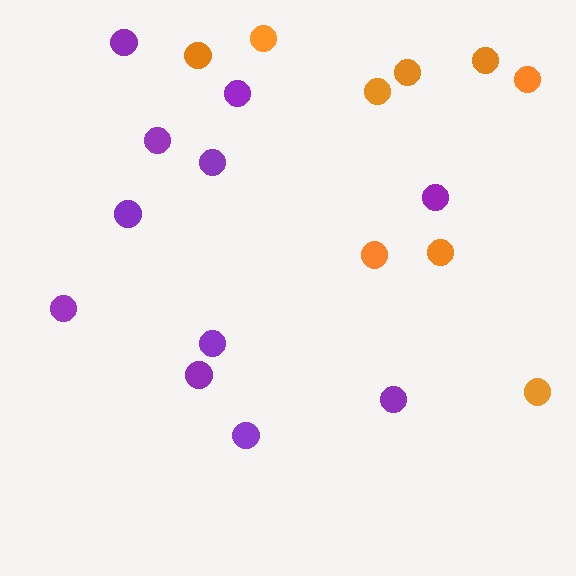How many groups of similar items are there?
There are 2 groups: one group of purple circles (11) and one group of orange circles (9).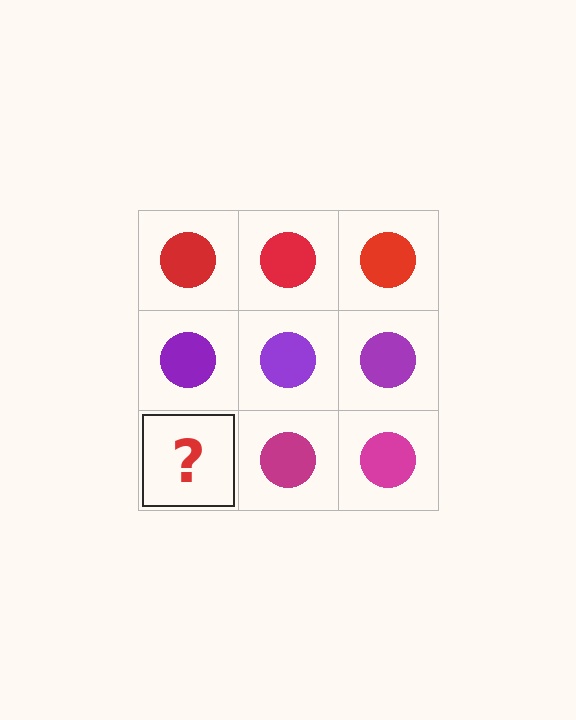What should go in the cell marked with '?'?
The missing cell should contain a magenta circle.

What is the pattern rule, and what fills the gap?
The rule is that each row has a consistent color. The gap should be filled with a magenta circle.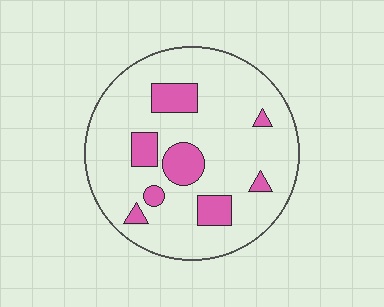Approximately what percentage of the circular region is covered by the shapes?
Approximately 15%.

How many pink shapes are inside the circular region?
8.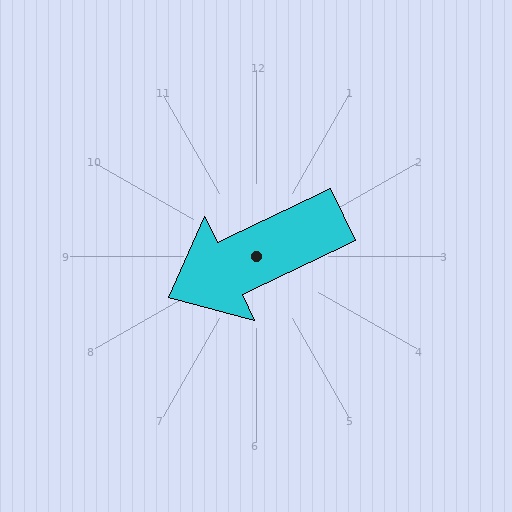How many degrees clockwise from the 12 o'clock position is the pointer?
Approximately 244 degrees.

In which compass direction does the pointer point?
Southwest.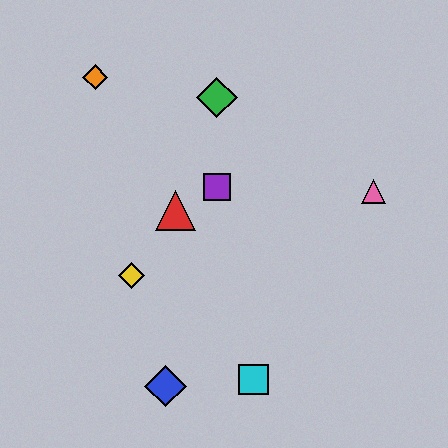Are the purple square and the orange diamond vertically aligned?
No, the purple square is at x≈217 and the orange diamond is at x≈95.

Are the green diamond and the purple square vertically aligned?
Yes, both are at x≈217.